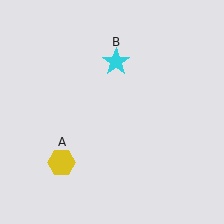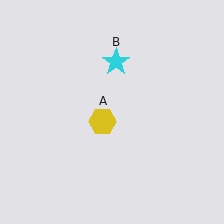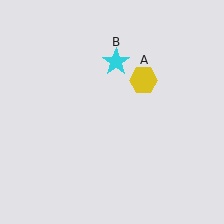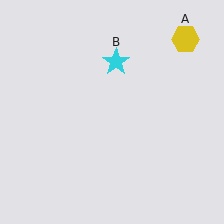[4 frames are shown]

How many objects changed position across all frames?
1 object changed position: yellow hexagon (object A).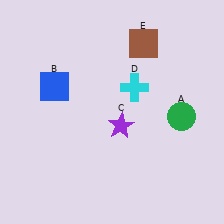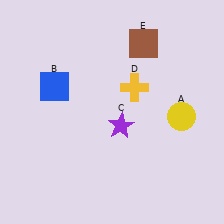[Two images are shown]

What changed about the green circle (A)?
In Image 1, A is green. In Image 2, it changed to yellow.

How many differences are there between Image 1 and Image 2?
There are 2 differences between the two images.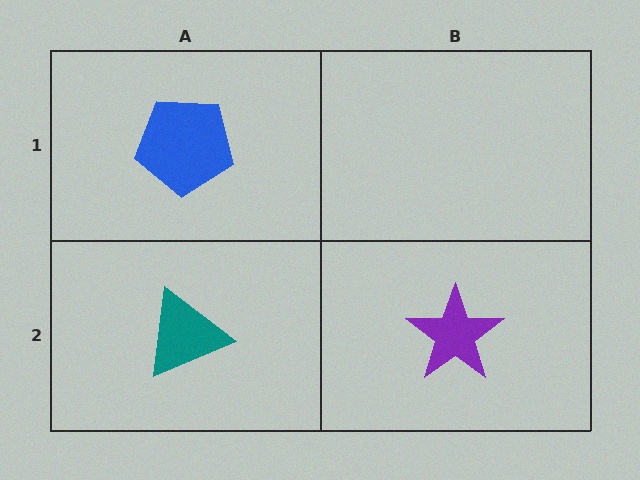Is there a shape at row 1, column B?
No, that cell is empty.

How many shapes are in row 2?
2 shapes.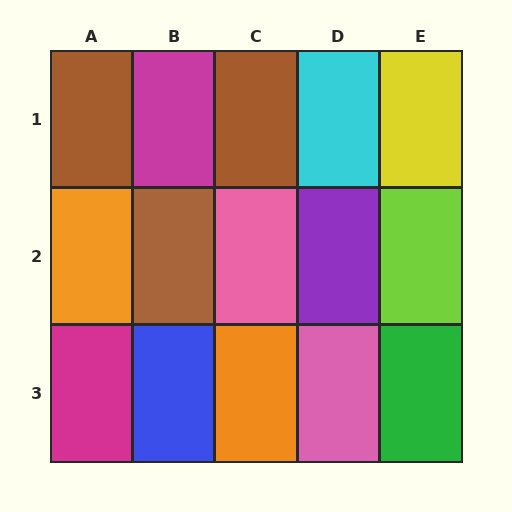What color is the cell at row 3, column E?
Green.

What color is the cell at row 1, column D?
Cyan.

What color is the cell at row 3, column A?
Magenta.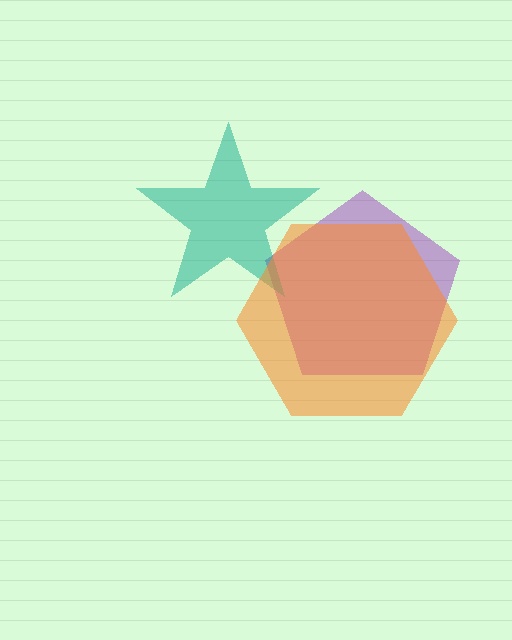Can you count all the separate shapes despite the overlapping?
Yes, there are 3 separate shapes.